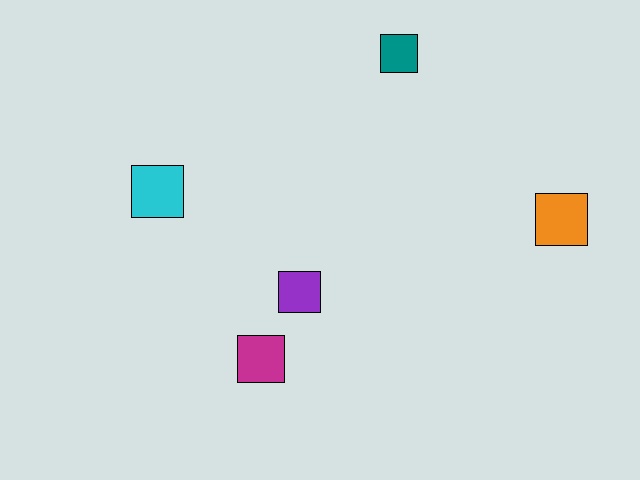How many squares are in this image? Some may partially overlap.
There are 5 squares.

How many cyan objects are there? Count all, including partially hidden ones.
There is 1 cyan object.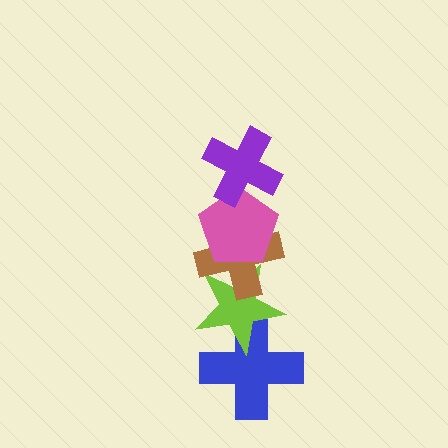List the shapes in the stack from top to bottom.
From top to bottom: the purple cross, the pink pentagon, the brown cross, the lime star, the blue cross.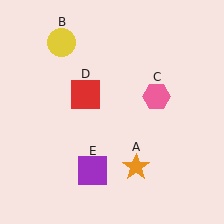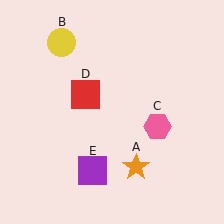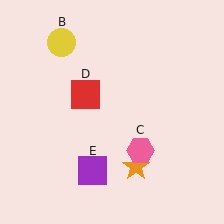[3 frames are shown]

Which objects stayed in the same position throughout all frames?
Orange star (object A) and yellow circle (object B) and red square (object D) and purple square (object E) remained stationary.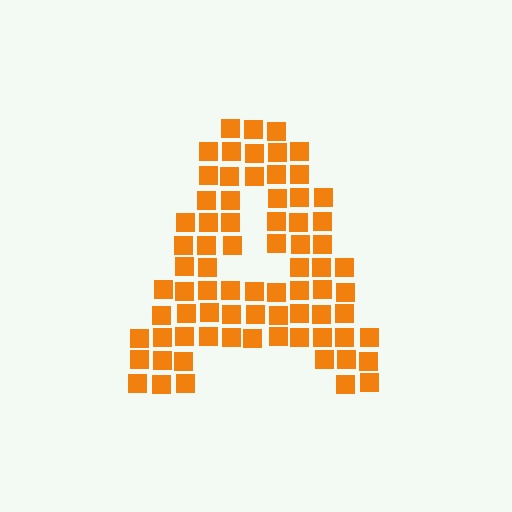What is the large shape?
The large shape is the letter A.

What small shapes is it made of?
It is made of small squares.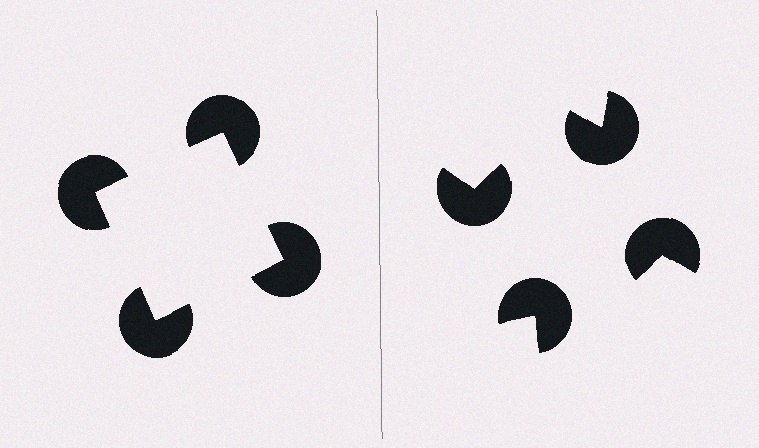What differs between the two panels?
The pac-man discs are positioned identically on both sides; only the wedge orientations differ. On the left they align to a square; on the right they are misaligned.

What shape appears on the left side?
An illusory square.